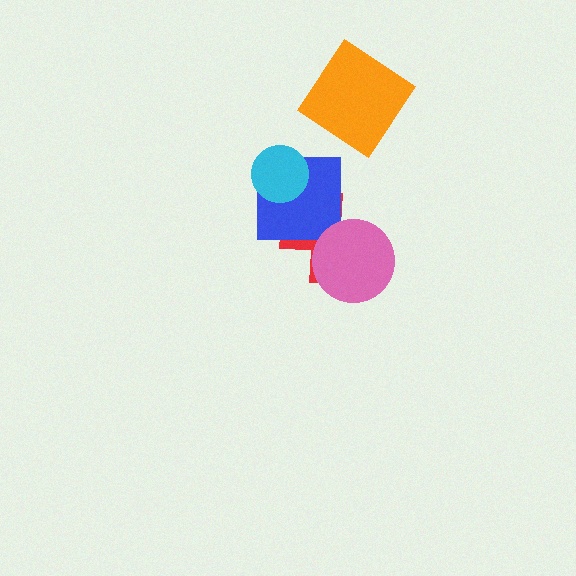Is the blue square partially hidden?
Yes, it is partially covered by another shape.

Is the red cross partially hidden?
Yes, it is partially covered by another shape.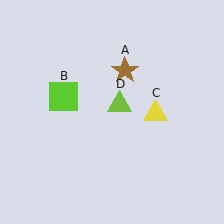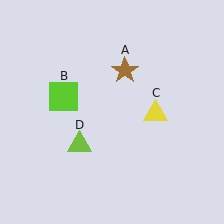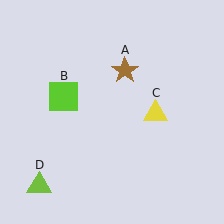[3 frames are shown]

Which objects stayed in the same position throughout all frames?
Brown star (object A) and lime square (object B) and yellow triangle (object C) remained stationary.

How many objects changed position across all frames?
1 object changed position: lime triangle (object D).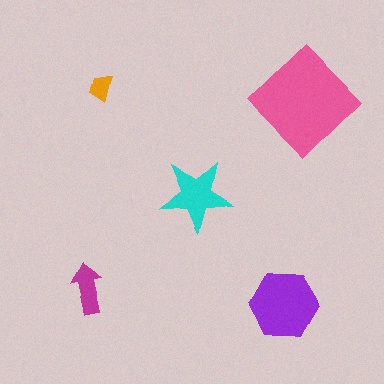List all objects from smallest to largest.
The orange trapezoid, the magenta arrow, the cyan star, the purple hexagon, the pink diamond.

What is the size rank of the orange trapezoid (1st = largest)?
5th.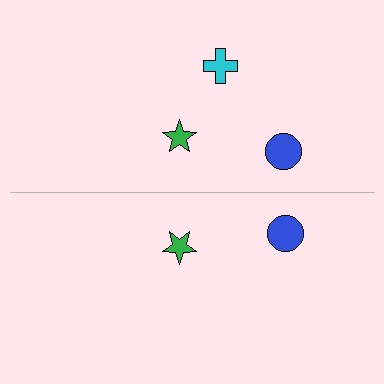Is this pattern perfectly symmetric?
No, the pattern is not perfectly symmetric. A cyan cross is missing from the bottom side.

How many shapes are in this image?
There are 5 shapes in this image.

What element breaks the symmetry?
A cyan cross is missing from the bottom side.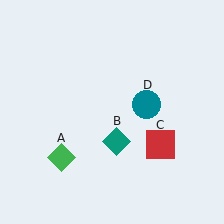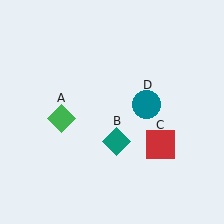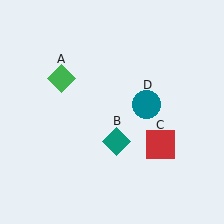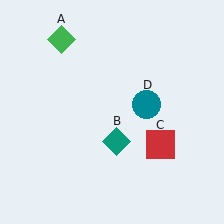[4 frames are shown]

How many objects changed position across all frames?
1 object changed position: green diamond (object A).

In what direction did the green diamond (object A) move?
The green diamond (object A) moved up.